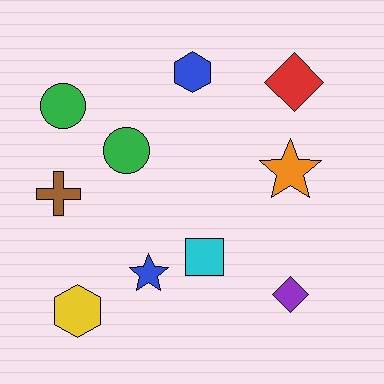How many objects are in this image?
There are 10 objects.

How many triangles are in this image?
There are no triangles.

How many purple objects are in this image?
There is 1 purple object.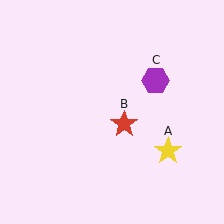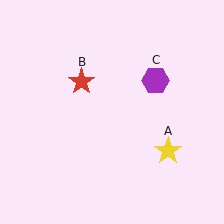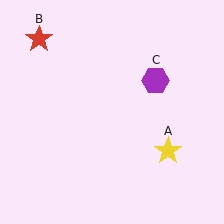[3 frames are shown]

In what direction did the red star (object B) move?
The red star (object B) moved up and to the left.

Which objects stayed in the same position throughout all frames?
Yellow star (object A) and purple hexagon (object C) remained stationary.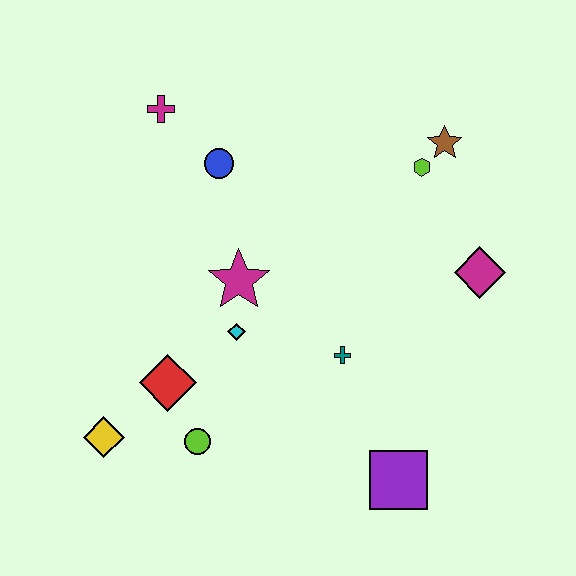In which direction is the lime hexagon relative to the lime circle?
The lime hexagon is above the lime circle.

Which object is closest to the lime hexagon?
The brown star is closest to the lime hexagon.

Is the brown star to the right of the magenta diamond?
No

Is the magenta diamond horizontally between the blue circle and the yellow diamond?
No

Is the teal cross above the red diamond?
Yes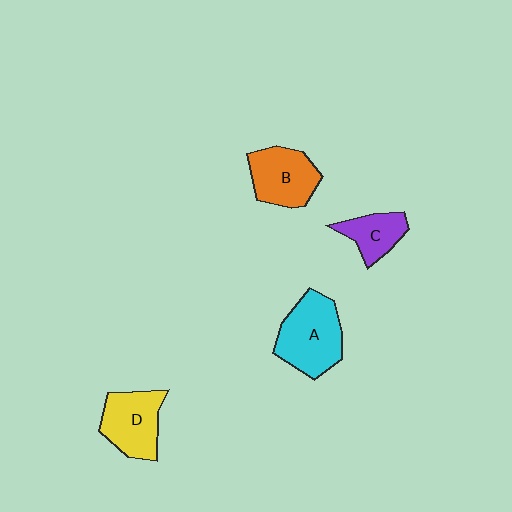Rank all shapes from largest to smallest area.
From largest to smallest: A (cyan), B (orange), D (yellow), C (purple).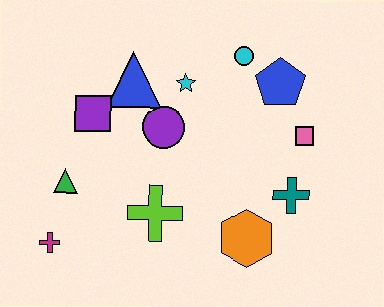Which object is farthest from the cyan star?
The magenta cross is farthest from the cyan star.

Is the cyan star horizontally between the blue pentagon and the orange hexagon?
No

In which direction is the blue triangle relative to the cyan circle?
The blue triangle is to the left of the cyan circle.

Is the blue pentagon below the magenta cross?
No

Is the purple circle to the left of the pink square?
Yes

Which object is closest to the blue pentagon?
The cyan circle is closest to the blue pentagon.